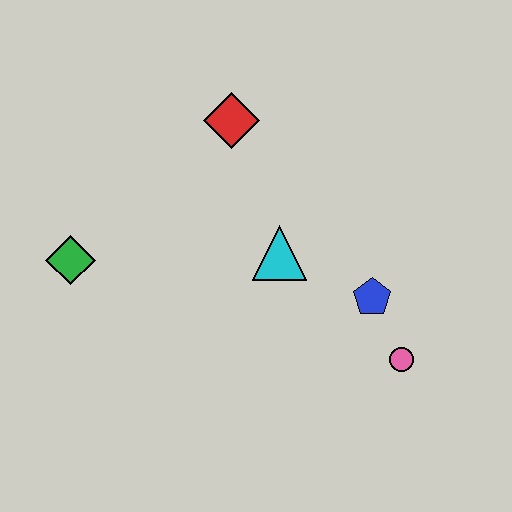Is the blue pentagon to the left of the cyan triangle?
No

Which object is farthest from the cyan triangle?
The green diamond is farthest from the cyan triangle.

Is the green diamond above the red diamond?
No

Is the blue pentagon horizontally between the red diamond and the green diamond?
No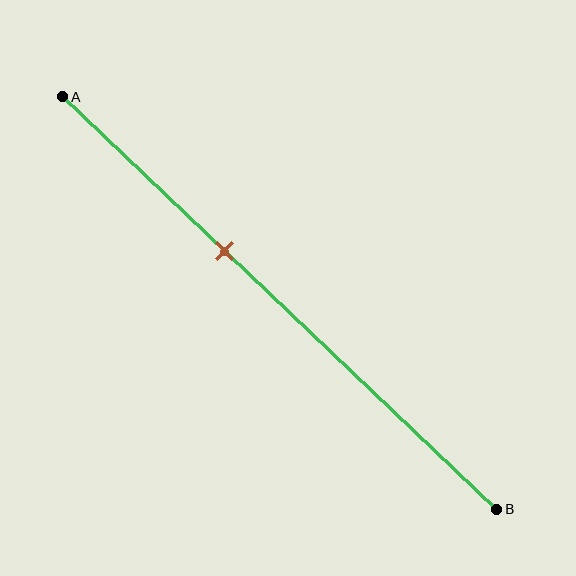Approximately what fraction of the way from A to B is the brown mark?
The brown mark is approximately 35% of the way from A to B.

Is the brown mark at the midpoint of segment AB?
No, the mark is at about 35% from A, not at the 50% midpoint.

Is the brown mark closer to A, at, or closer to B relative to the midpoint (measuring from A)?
The brown mark is closer to point A than the midpoint of segment AB.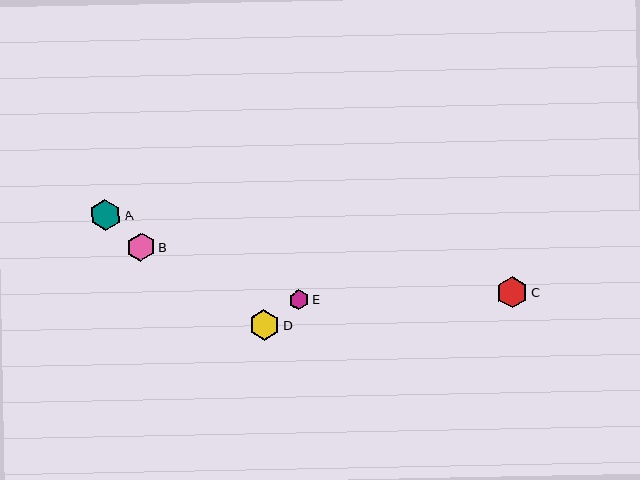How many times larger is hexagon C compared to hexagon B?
Hexagon C is approximately 1.1 times the size of hexagon B.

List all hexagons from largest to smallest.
From largest to smallest: A, C, D, B, E.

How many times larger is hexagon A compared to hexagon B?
Hexagon A is approximately 1.1 times the size of hexagon B.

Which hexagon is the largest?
Hexagon A is the largest with a size of approximately 31 pixels.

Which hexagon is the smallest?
Hexagon E is the smallest with a size of approximately 20 pixels.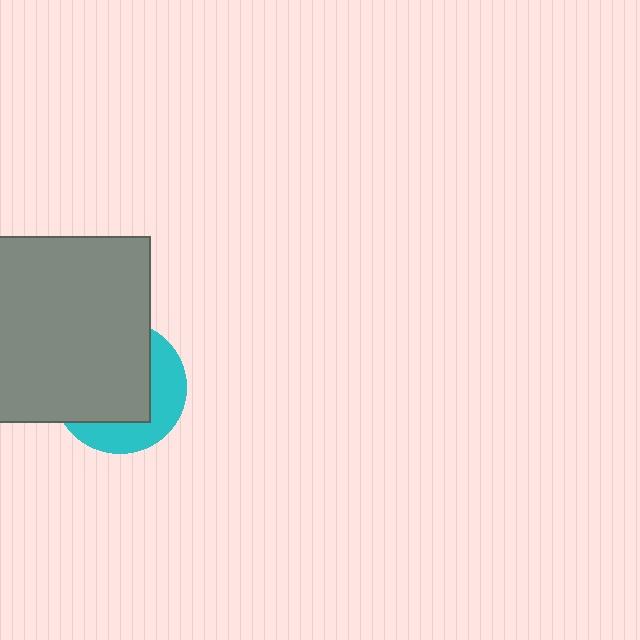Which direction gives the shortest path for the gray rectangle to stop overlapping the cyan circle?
Moving toward the upper-left gives the shortest separation.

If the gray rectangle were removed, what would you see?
You would see the complete cyan circle.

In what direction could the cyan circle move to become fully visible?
The cyan circle could move toward the lower-right. That would shift it out from behind the gray rectangle entirely.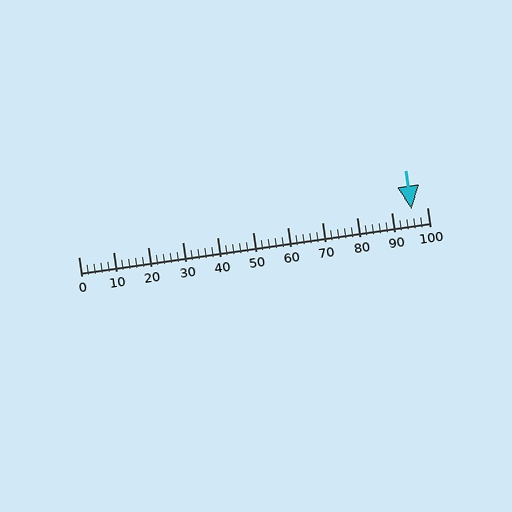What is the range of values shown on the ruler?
The ruler shows values from 0 to 100.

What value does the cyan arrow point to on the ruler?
The cyan arrow points to approximately 96.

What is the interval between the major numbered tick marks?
The major tick marks are spaced 10 units apart.